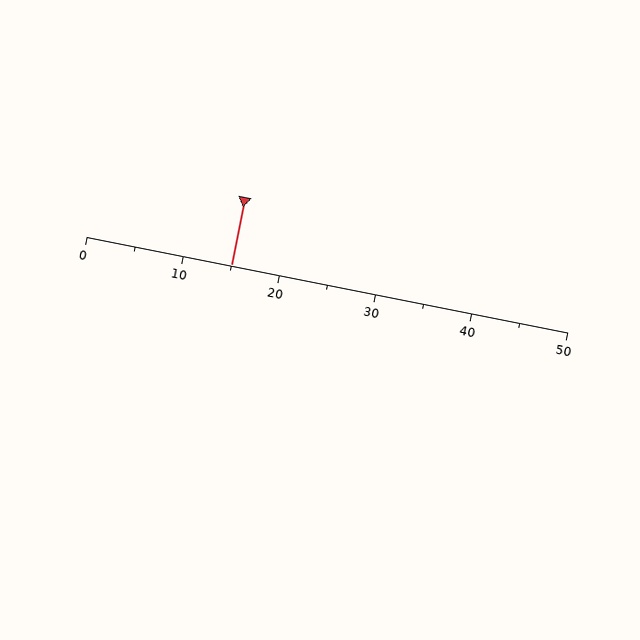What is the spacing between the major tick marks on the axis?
The major ticks are spaced 10 apart.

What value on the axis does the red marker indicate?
The marker indicates approximately 15.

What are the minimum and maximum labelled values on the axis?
The axis runs from 0 to 50.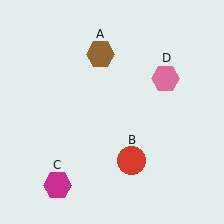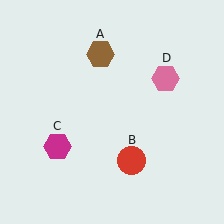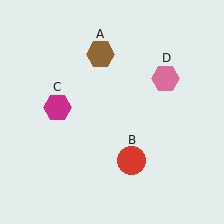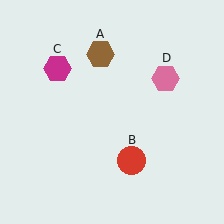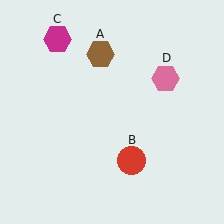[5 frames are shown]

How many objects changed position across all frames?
1 object changed position: magenta hexagon (object C).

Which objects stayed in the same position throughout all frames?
Brown hexagon (object A) and red circle (object B) and pink hexagon (object D) remained stationary.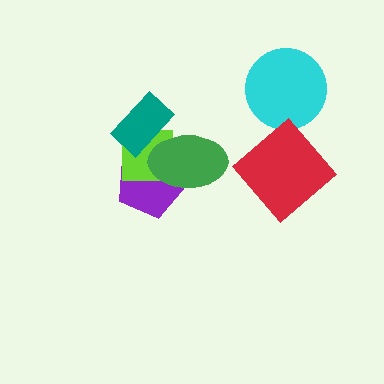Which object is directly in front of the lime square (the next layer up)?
The green ellipse is directly in front of the lime square.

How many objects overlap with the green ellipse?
3 objects overlap with the green ellipse.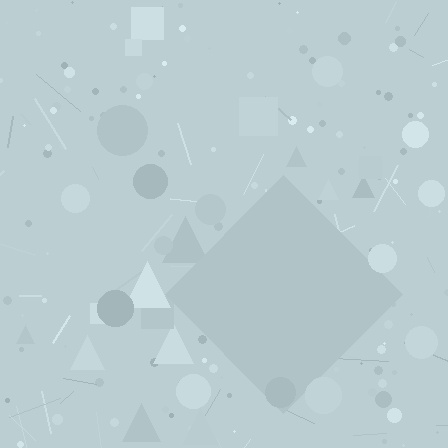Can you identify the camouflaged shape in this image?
The camouflaged shape is a diamond.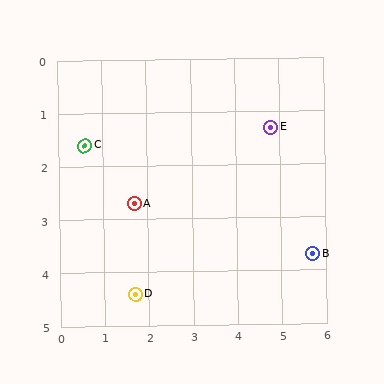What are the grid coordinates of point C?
Point C is at approximately (0.6, 1.6).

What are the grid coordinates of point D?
Point D is at approximately (1.7, 4.4).